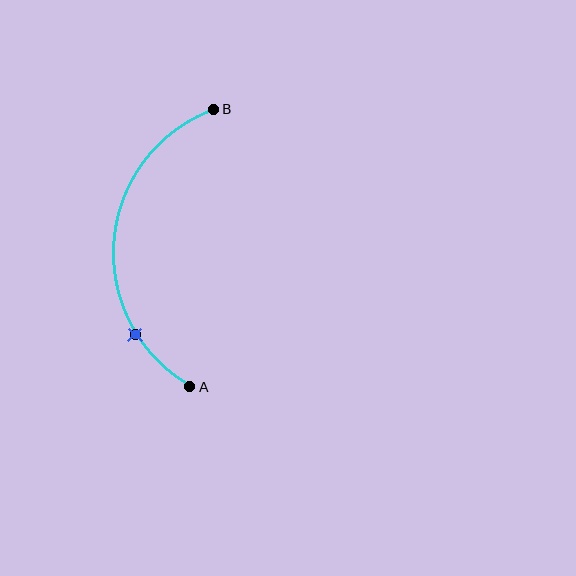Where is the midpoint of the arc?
The arc midpoint is the point on the curve farthest from the straight line joining A and B. It sits to the left of that line.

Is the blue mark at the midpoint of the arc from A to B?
No. The blue mark lies on the arc but is closer to endpoint A. The arc midpoint would be at the point on the curve equidistant along the arc from both A and B.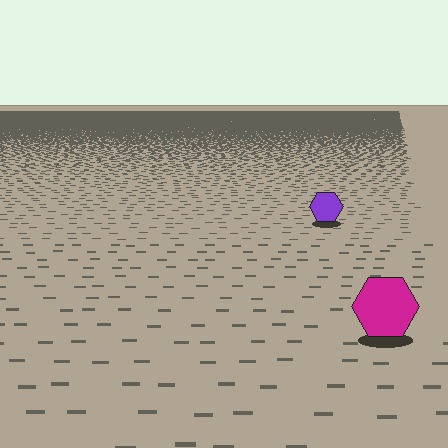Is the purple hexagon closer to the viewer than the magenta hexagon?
No. The magenta hexagon is closer — you can tell from the texture gradient: the ground texture is coarser near it.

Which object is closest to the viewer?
The magenta hexagon is closest. The texture marks near it are larger and more spread out.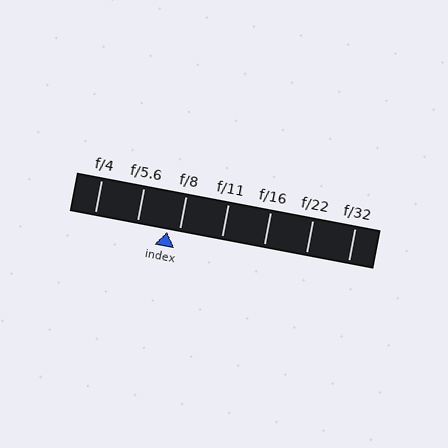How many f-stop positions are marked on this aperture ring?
There are 7 f-stop positions marked.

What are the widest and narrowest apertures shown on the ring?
The widest aperture shown is f/4 and the narrowest is f/32.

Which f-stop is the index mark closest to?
The index mark is closest to f/8.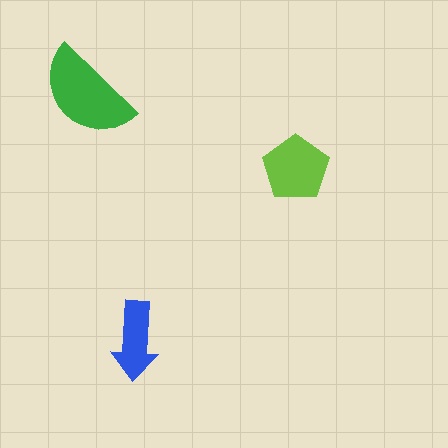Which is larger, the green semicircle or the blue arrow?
The green semicircle.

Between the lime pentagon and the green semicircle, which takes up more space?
The green semicircle.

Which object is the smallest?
The blue arrow.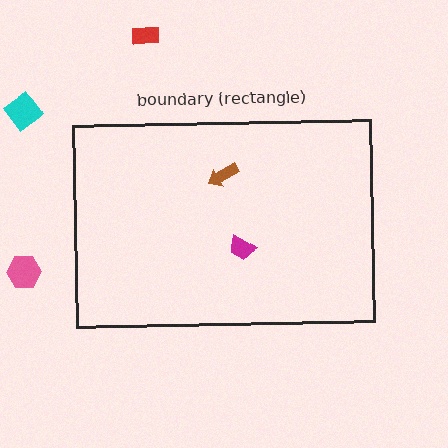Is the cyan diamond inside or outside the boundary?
Outside.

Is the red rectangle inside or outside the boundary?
Outside.